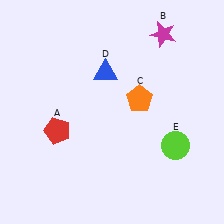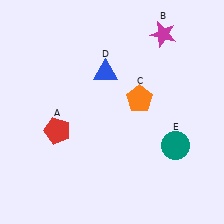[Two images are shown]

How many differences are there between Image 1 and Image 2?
There is 1 difference between the two images.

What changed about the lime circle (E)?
In Image 1, E is lime. In Image 2, it changed to teal.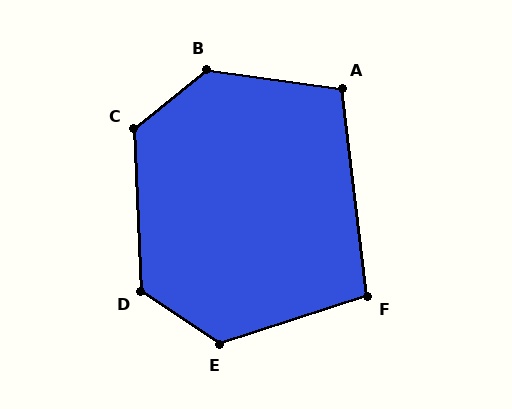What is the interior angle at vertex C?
Approximately 127 degrees (obtuse).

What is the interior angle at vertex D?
Approximately 126 degrees (obtuse).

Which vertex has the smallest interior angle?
F, at approximately 101 degrees.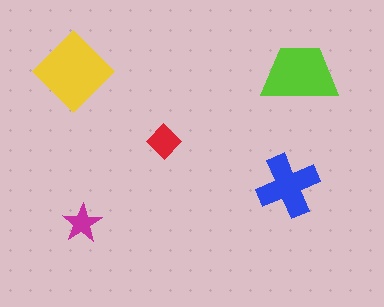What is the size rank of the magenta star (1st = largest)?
5th.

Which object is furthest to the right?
The lime trapezoid is rightmost.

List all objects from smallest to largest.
The magenta star, the red diamond, the blue cross, the lime trapezoid, the yellow diamond.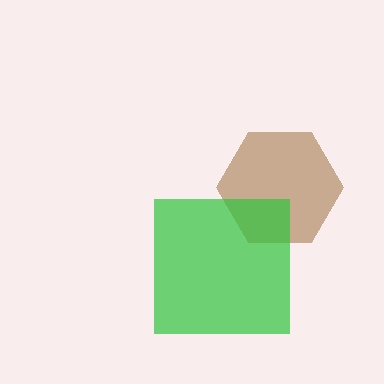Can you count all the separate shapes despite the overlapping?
Yes, there are 2 separate shapes.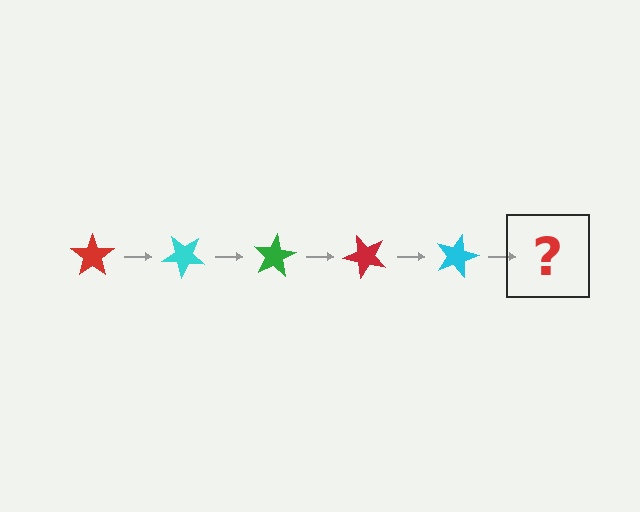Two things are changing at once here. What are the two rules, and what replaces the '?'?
The two rules are that it rotates 40 degrees each step and the color cycles through red, cyan, and green. The '?' should be a green star, rotated 200 degrees from the start.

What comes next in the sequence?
The next element should be a green star, rotated 200 degrees from the start.